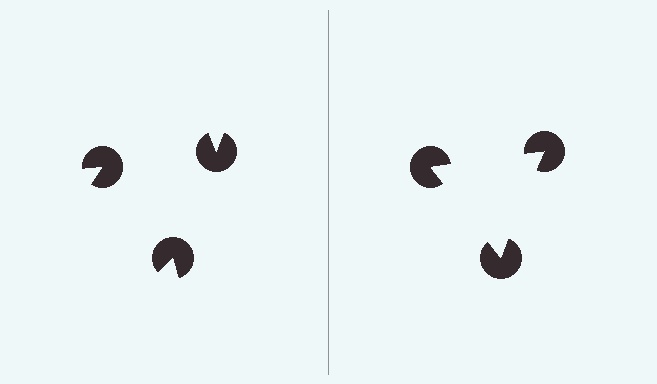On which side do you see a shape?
An illusory triangle appears on the right side. On the left side the wedge cuts are rotated, so no coherent shape forms.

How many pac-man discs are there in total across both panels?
6 — 3 on each side.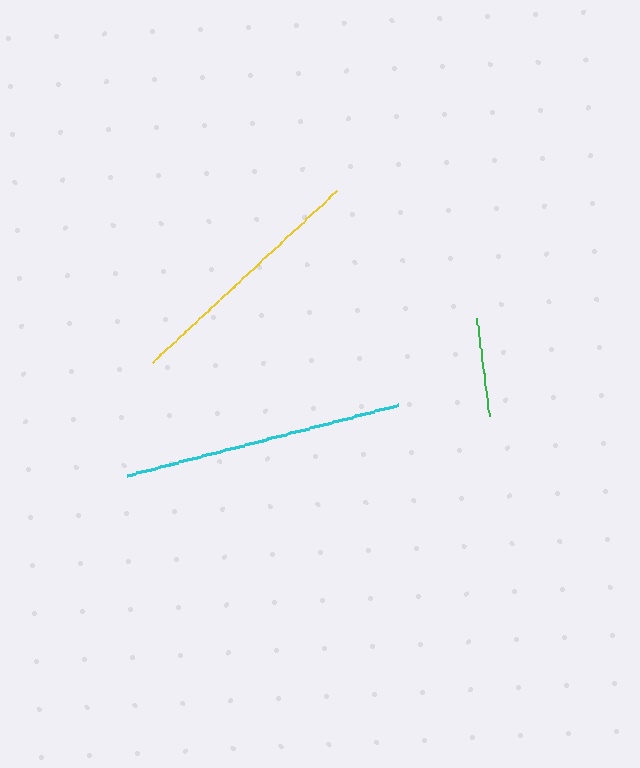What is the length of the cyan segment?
The cyan segment is approximately 280 pixels long.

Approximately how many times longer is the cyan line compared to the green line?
The cyan line is approximately 2.8 times the length of the green line.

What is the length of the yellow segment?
The yellow segment is approximately 251 pixels long.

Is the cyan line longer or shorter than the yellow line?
The cyan line is longer than the yellow line.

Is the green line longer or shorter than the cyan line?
The cyan line is longer than the green line.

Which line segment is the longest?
The cyan line is the longest at approximately 280 pixels.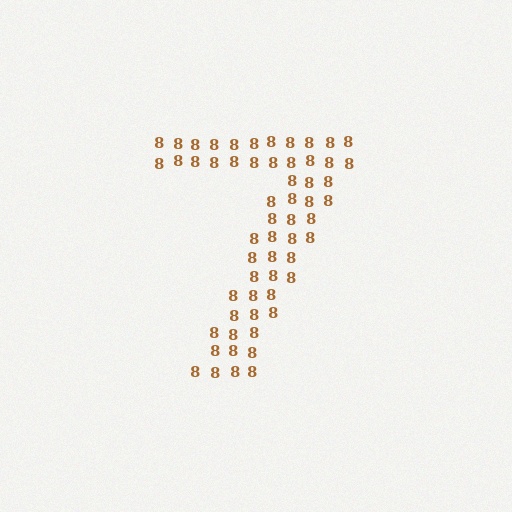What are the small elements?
The small elements are digit 8's.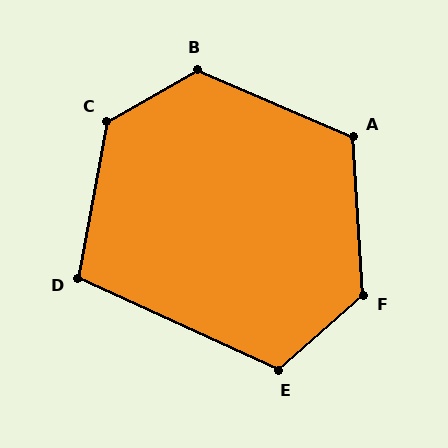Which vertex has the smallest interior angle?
D, at approximately 104 degrees.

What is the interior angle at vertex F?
Approximately 128 degrees (obtuse).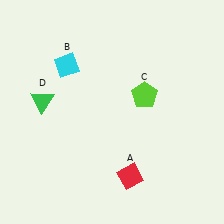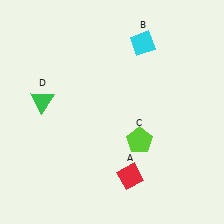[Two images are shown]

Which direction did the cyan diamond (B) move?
The cyan diamond (B) moved right.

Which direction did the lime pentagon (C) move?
The lime pentagon (C) moved down.